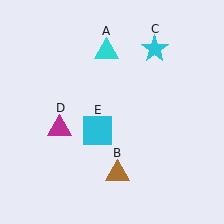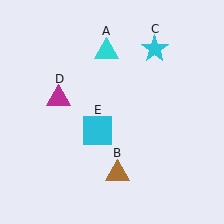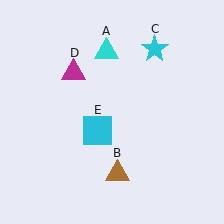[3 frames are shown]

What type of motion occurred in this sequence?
The magenta triangle (object D) rotated clockwise around the center of the scene.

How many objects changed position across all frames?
1 object changed position: magenta triangle (object D).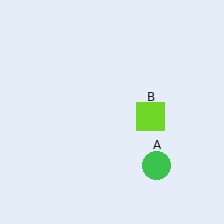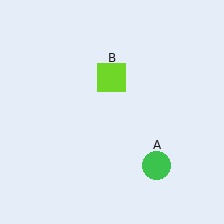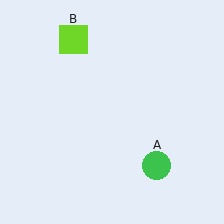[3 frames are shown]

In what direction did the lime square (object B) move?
The lime square (object B) moved up and to the left.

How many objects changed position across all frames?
1 object changed position: lime square (object B).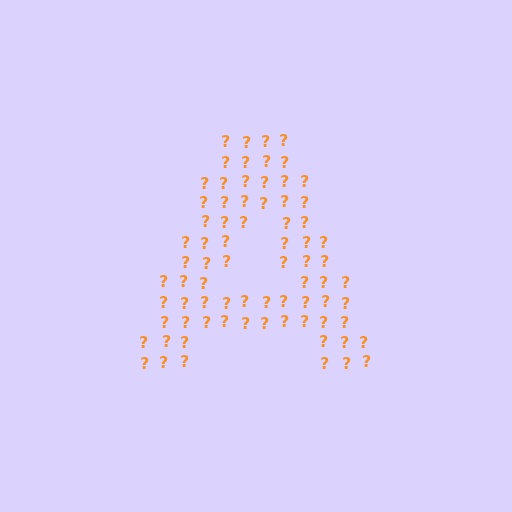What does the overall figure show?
The overall figure shows the letter A.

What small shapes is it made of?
It is made of small question marks.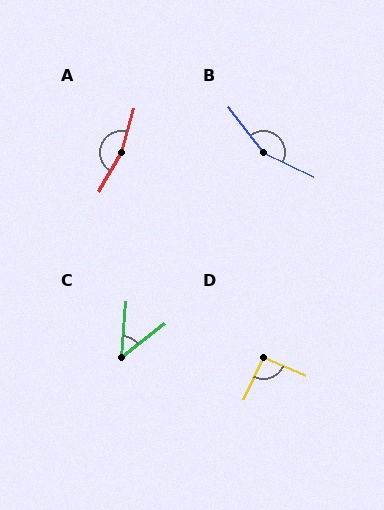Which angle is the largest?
A, at approximately 167 degrees.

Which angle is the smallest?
C, at approximately 47 degrees.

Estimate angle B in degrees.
Approximately 153 degrees.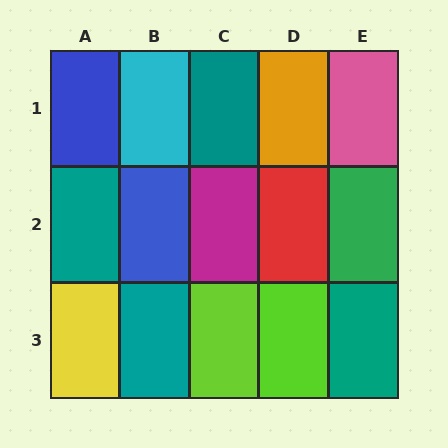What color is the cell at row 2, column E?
Green.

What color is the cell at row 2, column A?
Teal.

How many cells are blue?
2 cells are blue.